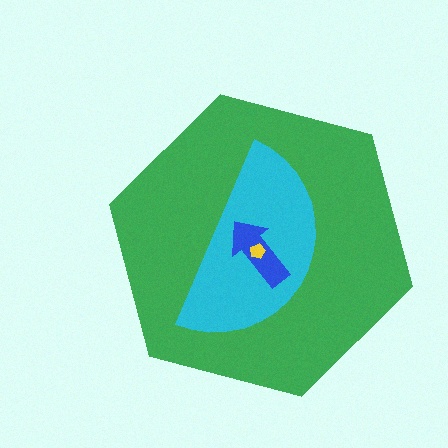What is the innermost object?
The yellow pentagon.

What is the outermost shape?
The green hexagon.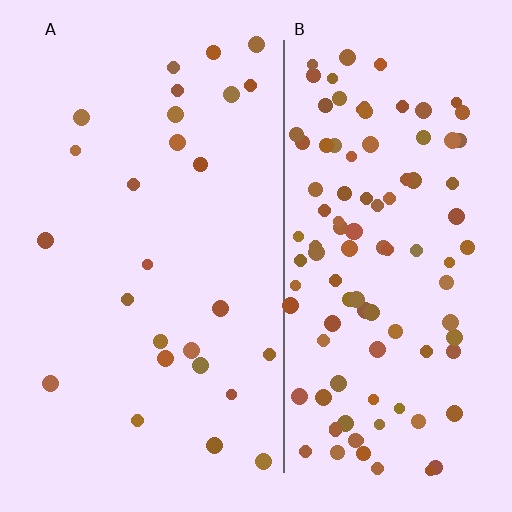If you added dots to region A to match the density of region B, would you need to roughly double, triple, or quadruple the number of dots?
Approximately quadruple.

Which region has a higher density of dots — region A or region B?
B (the right).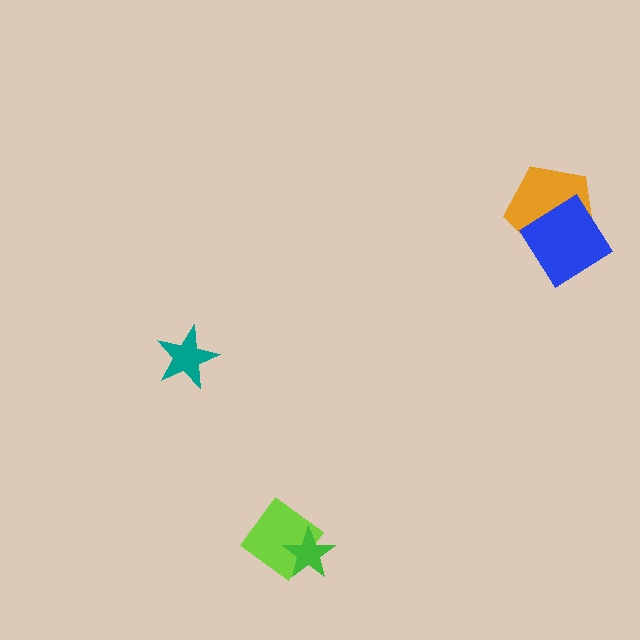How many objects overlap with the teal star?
0 objects overlap with the teal star.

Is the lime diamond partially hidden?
Yes, it is partially covered by another shape.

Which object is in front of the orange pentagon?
The blue diamond is in front of the orange pentagon.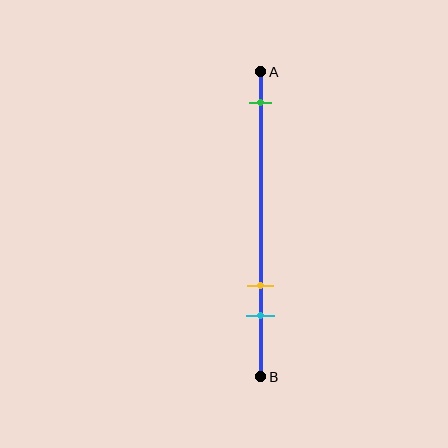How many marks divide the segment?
There are 3 marks dividing the segment.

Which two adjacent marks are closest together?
The yellow and cyan marks are the closest adjacent pair.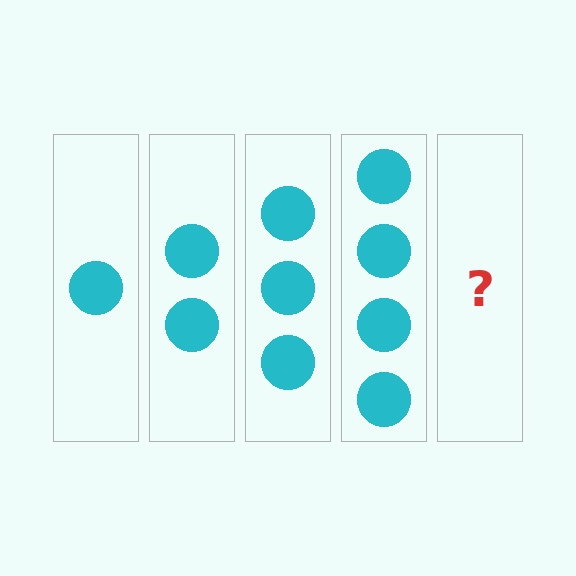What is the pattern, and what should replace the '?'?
The pattern is that each step adds one more circle. The '?' should be 5 circles.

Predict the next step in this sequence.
The next step is 5 circles.